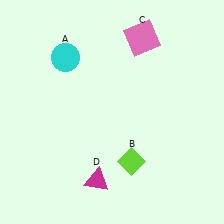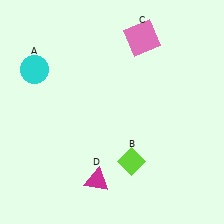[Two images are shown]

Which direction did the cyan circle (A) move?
The cyan circle (A) moved left.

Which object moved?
The cyan circle (A) moved left.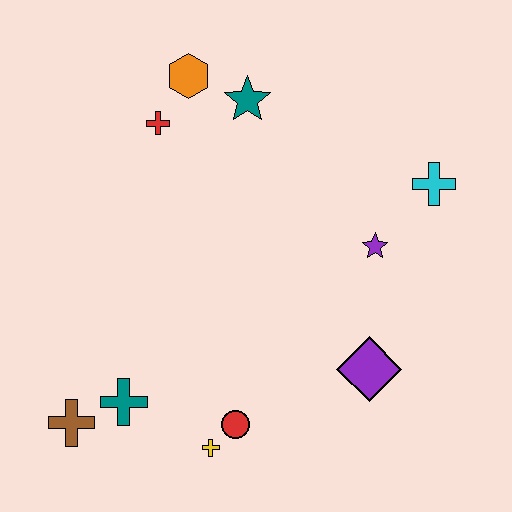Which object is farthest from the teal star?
The brown cross is farthest from the teal star.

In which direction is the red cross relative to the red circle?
The red cross is above the red circle.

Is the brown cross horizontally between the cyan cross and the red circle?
No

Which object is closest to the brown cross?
The teal cross is closest to the brown cross.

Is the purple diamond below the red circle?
No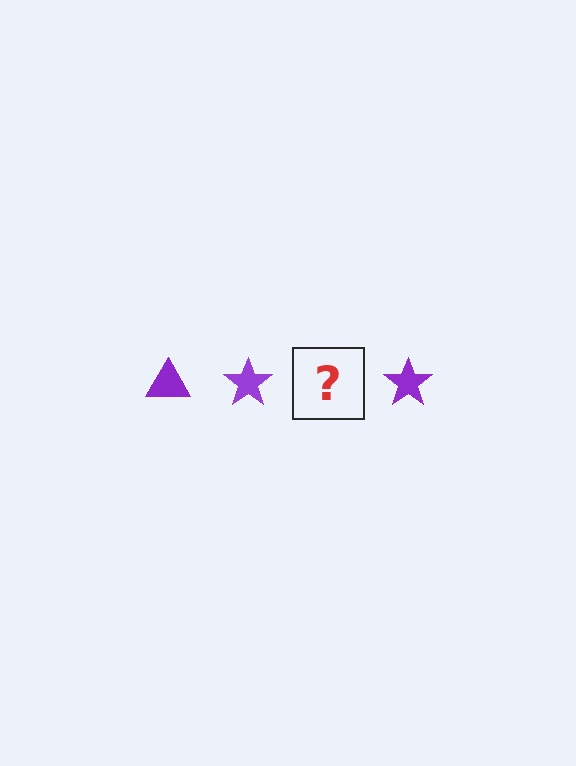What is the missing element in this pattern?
The missing element is a purple triangle.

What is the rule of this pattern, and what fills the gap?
The rule is that the pattern cycles through triangle, star shapes in purple. The gap should be filled with a purple triangle.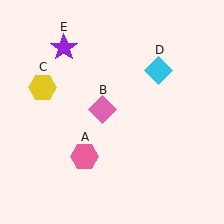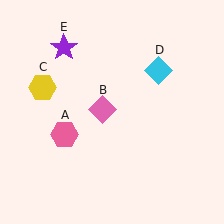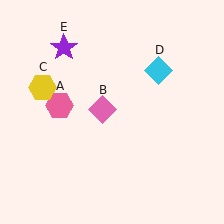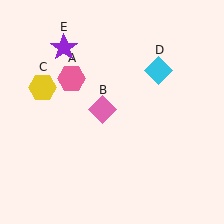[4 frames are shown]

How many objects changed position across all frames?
1 object changed position: pink hexagon (object A).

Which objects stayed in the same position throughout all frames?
Pink diamond (object B) and yellow hexagon (object C) and cyan diamond (object D) and purple star (object E) remained stationary.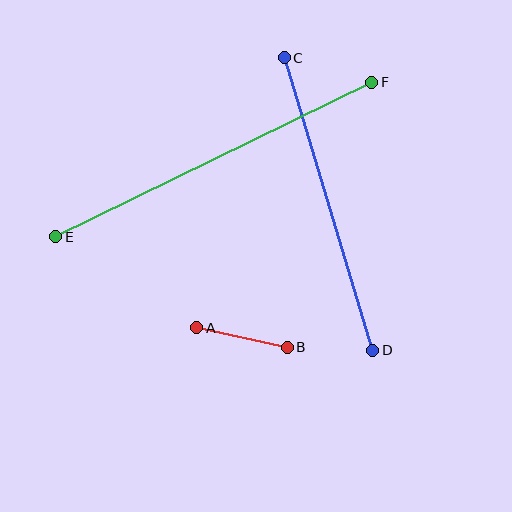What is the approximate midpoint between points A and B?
The midpoint is at approximately (242, 338) pixels.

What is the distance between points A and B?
The distance is approximately 93 pixels.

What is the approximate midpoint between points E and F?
The midpoint is at approximately (214, 159) pixels.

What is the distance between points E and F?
The distance is approximately 352 pixels.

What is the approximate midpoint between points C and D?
The midpoint is at approximately (328, 204) pixels.